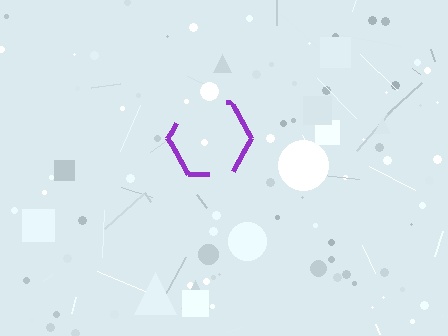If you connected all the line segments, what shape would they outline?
They would outline a hexagon.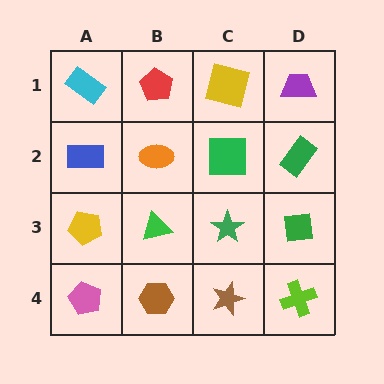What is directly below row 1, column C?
A green square.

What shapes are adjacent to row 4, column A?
A yellow pentagon (row 3, column A), a brown hexagon (row 4, column B).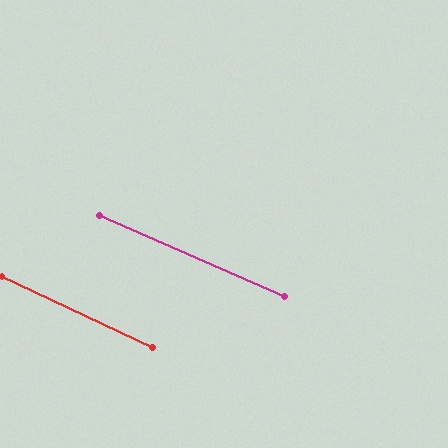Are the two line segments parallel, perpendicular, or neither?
Parallel — their directions differ by only 1.2°.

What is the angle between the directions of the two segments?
Approximately 1 degree.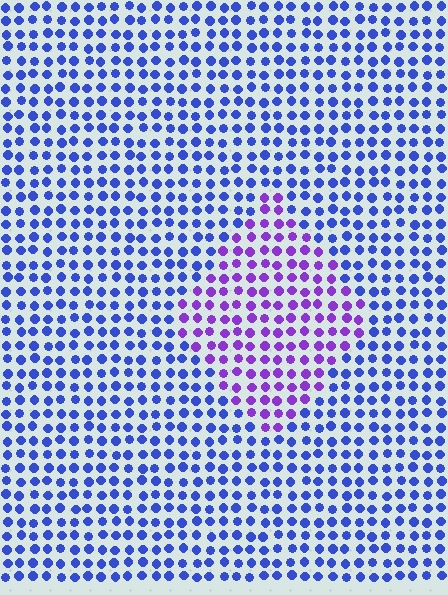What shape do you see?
I see a diamond.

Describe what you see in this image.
The image is filled with small blue elements in a uniform arrangement. A diamond-shaped region is visible where the elements are tinted to a slightly different hue, forming a subtle color boundary.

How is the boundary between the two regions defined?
The boundary is defined purely by a slight shift in hue (about 44 degrees). Spacing, size, and orientation are identical on both sides.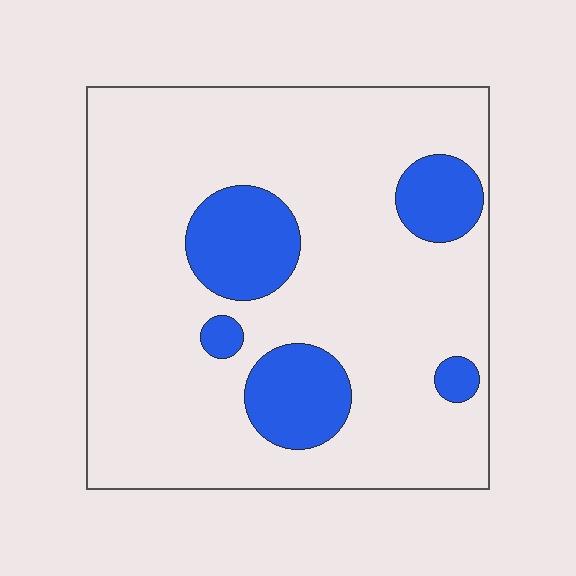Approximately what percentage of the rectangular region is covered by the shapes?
Approximately 20%.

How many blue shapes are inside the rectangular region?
5.